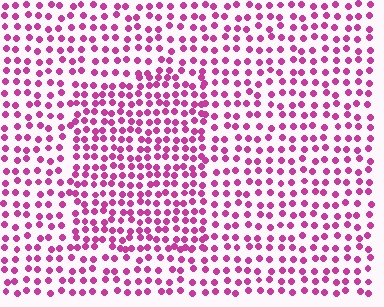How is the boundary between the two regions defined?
The boundary is defined by a change in element density (approximately 1.5x ratio). All elements are the same color, size, and shape.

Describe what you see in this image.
The image contains small magenta elements arranged at two different densities. A rectangle-shaped region is visible where the elements are more densely packed than the surrounding area.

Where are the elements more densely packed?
The elements are more densely packed inside the rectangle boundary.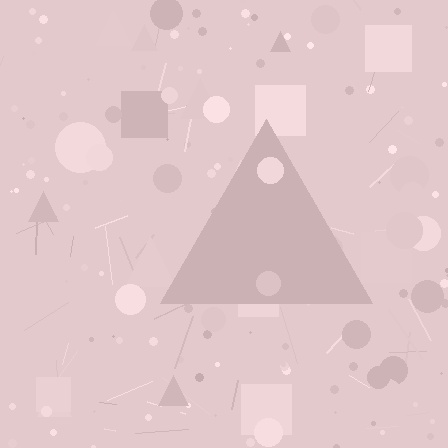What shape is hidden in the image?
A triangle is hidden in the image.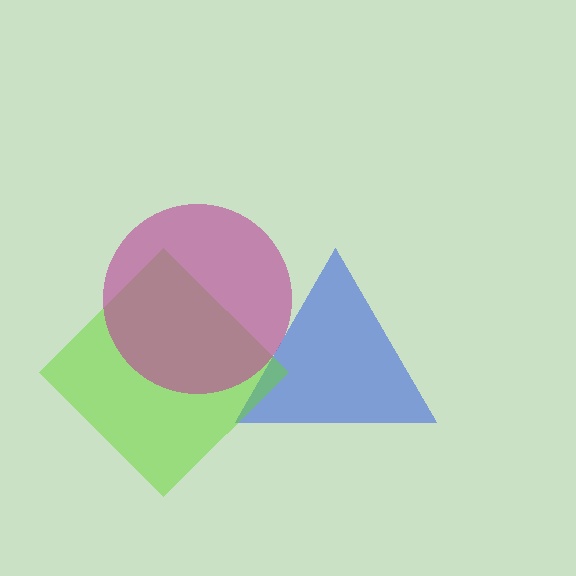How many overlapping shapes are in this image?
There are 3 overlapping shapes in the image.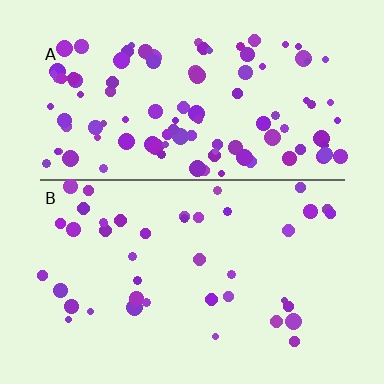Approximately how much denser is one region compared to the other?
Approximately 2.6× — region A over region B.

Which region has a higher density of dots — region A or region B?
A (the top).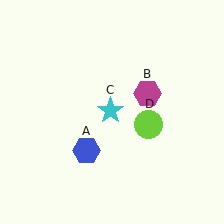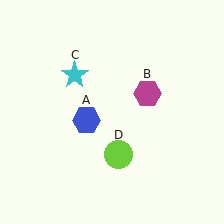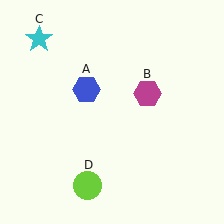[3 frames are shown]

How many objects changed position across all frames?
3 objects changed position: blue hexagon (object A), cyan star (object C), lime circle (object D).